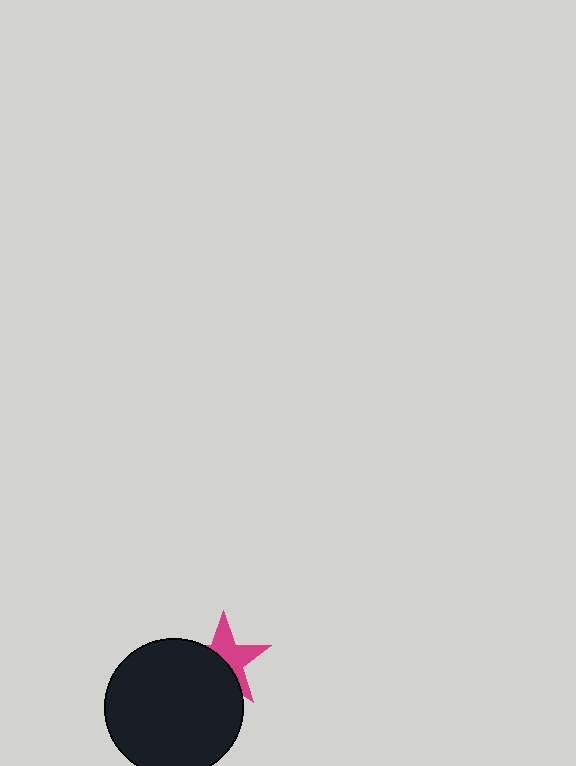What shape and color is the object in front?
The object in front is a black circle.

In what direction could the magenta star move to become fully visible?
The magenta star could move toward the upper-right. That would shift it out from behind the black circle entirely.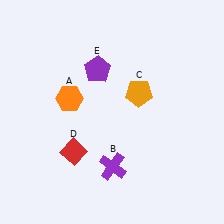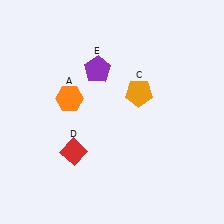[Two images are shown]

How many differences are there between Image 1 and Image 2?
There is 1 difference between the two images.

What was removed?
The purple cross (B) was removed in Image 2.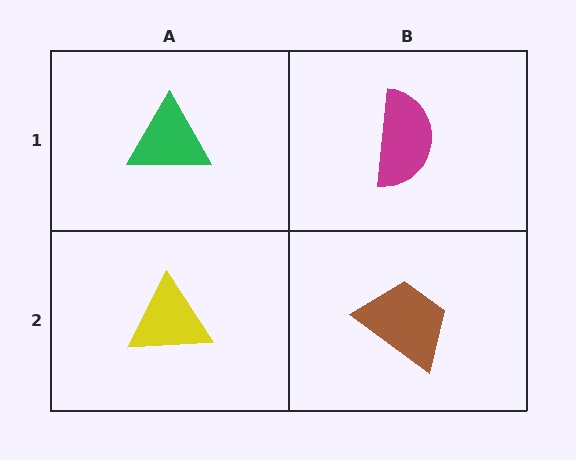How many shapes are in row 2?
2 shapes.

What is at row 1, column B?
A magenta semicircle.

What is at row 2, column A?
A yellow triangle.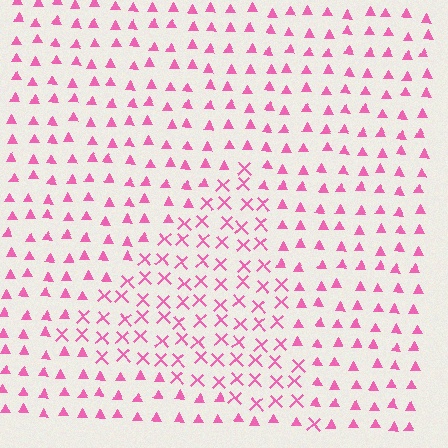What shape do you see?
I see a triangle.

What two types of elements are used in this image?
The image uses X marks inside the triangle region and triangles outside it.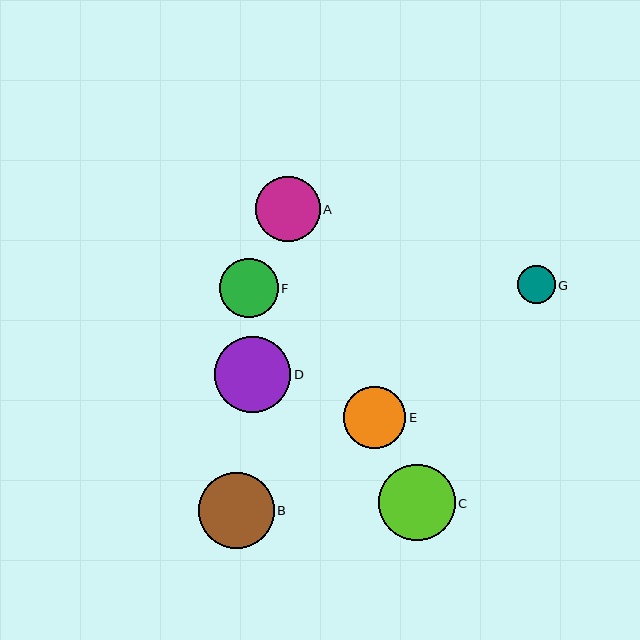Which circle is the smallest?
Circle G is the smallest with a size of approximately 38 pixels.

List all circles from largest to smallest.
From largest to smallest: C, D, B, A, E, F, G.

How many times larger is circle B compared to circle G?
Circle B is approximately 2.0 times the size of circle G.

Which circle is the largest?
Circle C is the largest with a size of approximately 76 pixels.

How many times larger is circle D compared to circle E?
Circle D is approximately 1.2 times the size of circle E.